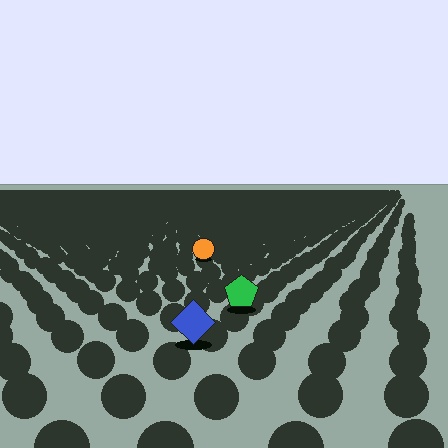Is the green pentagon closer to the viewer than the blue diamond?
No. The blue diamond is closer — you can tell from the texture gradient: the ground texture is coarser near it.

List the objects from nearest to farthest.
From nearest to farthest: the blue diamond, the green pentagon, the orange circle.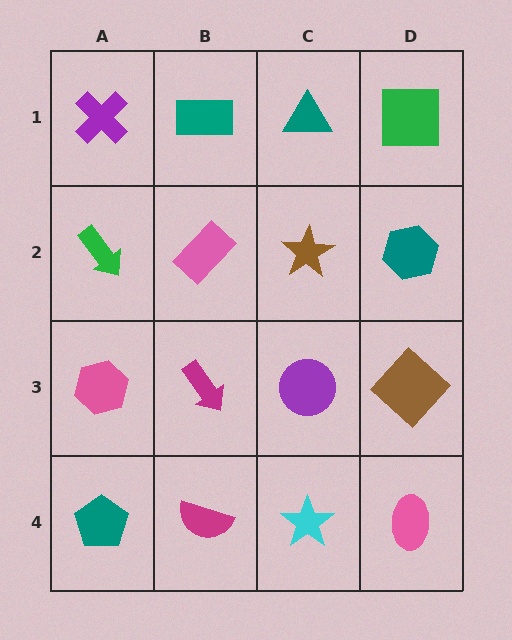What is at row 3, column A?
A pink hexagon.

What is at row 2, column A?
A green arrow.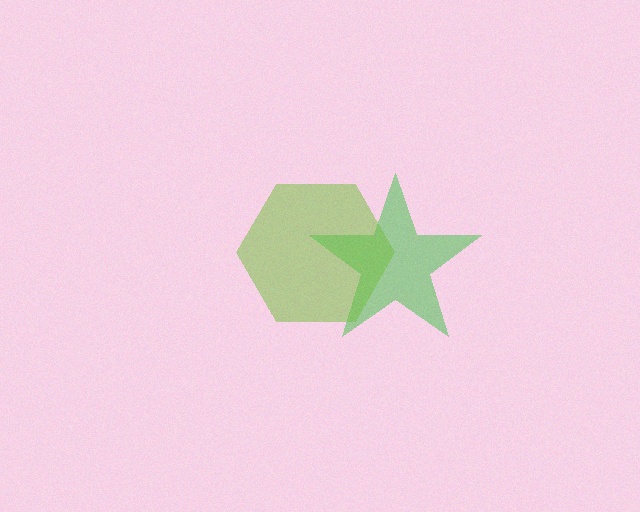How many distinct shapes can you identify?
There are 2 distinct shapes: a green star, a lime hexagon.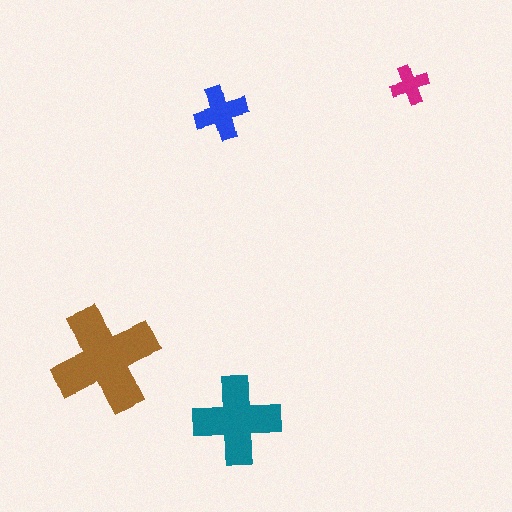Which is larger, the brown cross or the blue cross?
The brown one.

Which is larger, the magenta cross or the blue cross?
The blue one.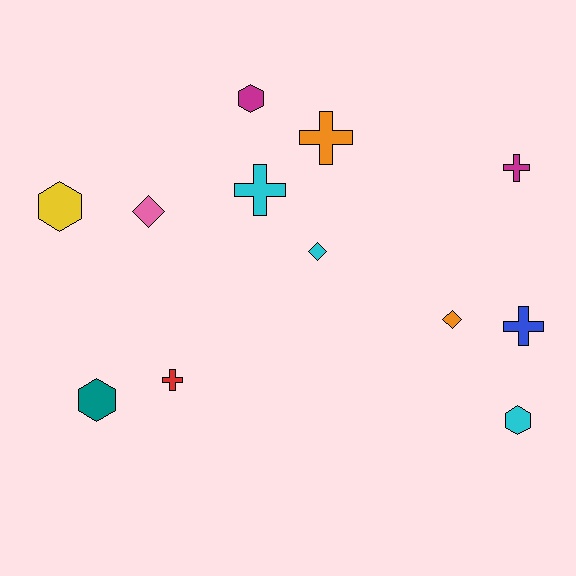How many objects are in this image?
There are 12 objects.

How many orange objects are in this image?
There are 2 orange objects.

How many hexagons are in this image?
There are 4 hexagons.